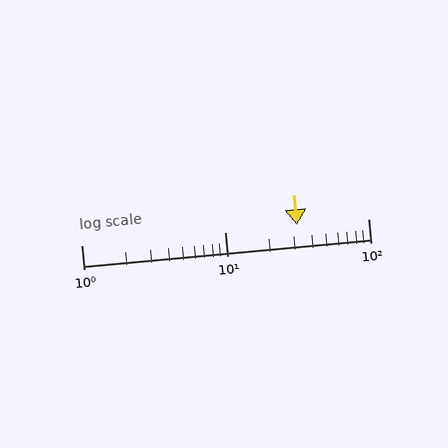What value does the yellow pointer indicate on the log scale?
The pointer indicates approximately 32.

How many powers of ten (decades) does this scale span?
The scale spans 2 decades, from 1 to 100.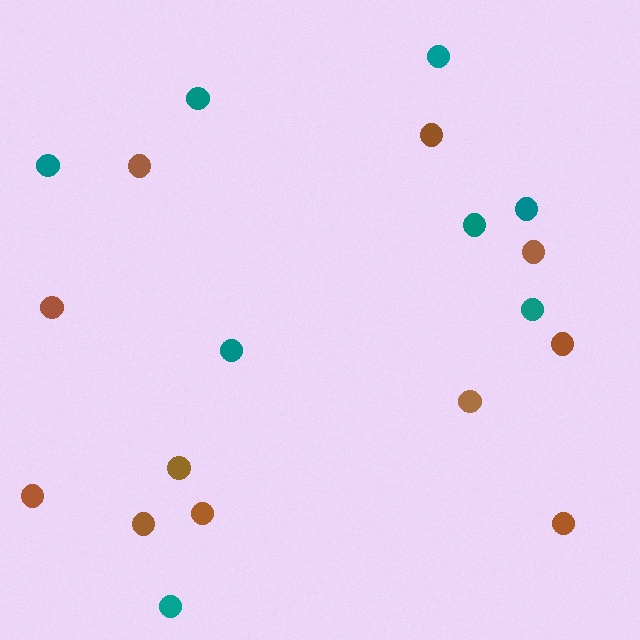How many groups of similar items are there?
There are 2 groups: one group of brown circles (11) and one group of teal circles (8).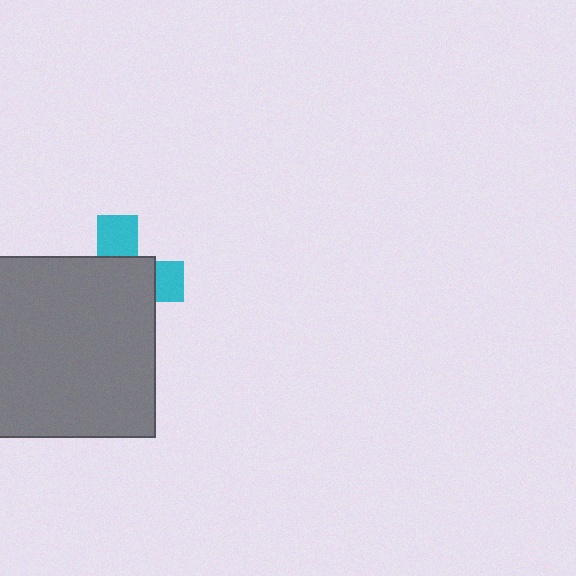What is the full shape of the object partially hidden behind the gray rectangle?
The partially hidden object is a cyan cross.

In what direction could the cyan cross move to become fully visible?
The cyan cross could move toward the upper-right. That would shift it out from behind the gray rectangle entirely.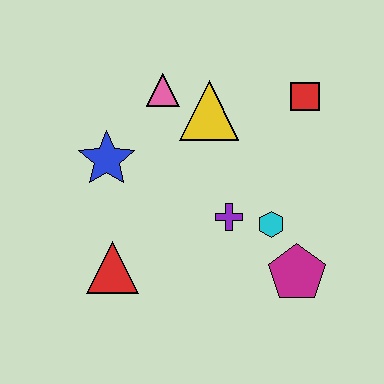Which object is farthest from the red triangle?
The red square is farthest from the red triangle.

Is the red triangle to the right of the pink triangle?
No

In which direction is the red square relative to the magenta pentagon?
The red square is above the magenta pentagon.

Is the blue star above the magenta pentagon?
Yes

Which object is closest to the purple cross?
The cyan hexagon is closest to the purple cross.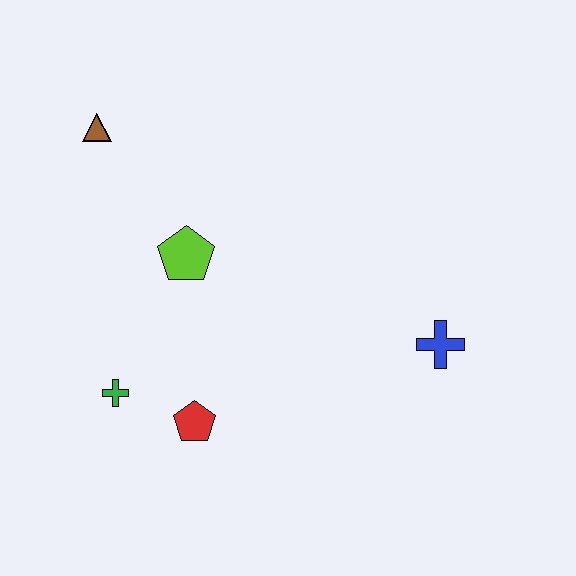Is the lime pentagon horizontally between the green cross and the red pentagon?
Yes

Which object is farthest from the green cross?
The blue cross is farthest from the green cross.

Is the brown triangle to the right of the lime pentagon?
No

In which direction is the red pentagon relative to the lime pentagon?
The red pentagon is below the lime pentagon.